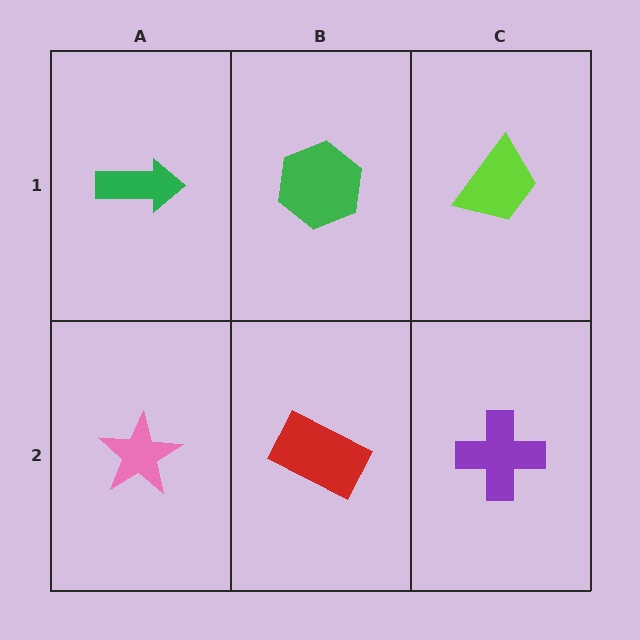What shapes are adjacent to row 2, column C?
A lime trapezoid (row 1, column C), a red rectangle (row 2, column B).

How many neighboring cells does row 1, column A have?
2.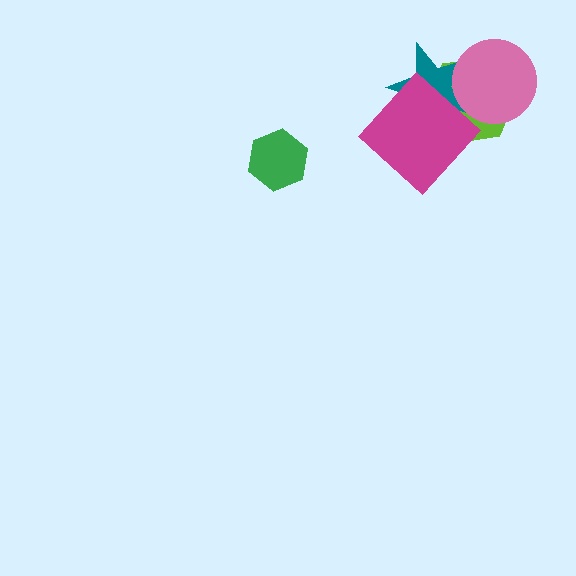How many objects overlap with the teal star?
3 objects overlap with the teal star.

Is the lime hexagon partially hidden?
Yes, it is partially covered by another shape.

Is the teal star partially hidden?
Yes, it is partially covered by another shape.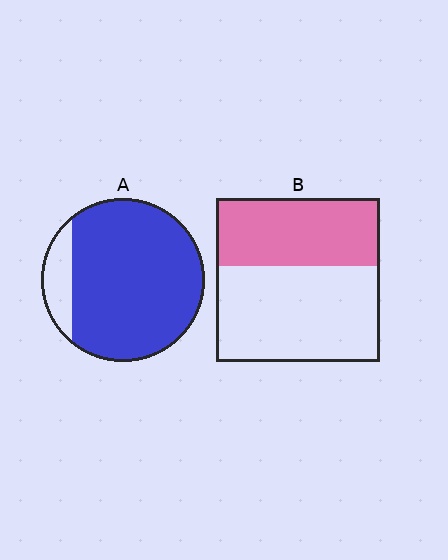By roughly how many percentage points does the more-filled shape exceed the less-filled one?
By roughly 45 percentage points (A over B).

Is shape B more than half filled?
No.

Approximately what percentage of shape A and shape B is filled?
A is approximately 85% and B is approximately 40%.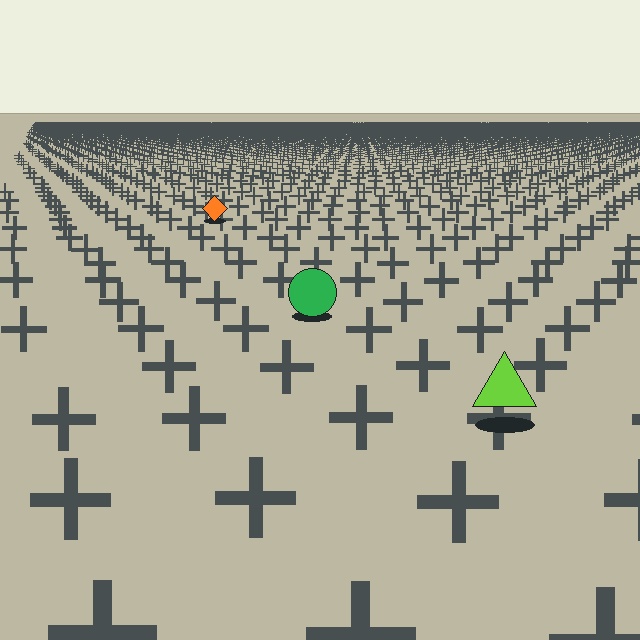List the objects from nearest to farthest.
From nearest to farthest: the lime triangle, the green circle, the orange diamond.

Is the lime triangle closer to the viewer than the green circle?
Yes. The lime triangle is closer — you can tell from the texture gradient: the ground texture is coarser near it.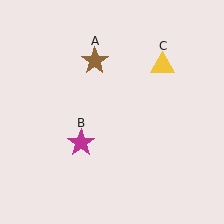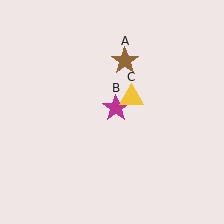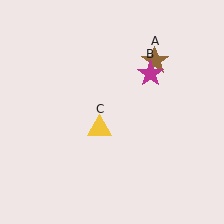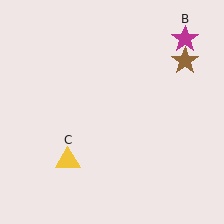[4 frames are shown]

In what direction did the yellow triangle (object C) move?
The yellow triangle (object C) moved down and to the left.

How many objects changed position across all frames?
3 objects changed position: brown star (object A), magenta star (object B), yellow triangle (object C).